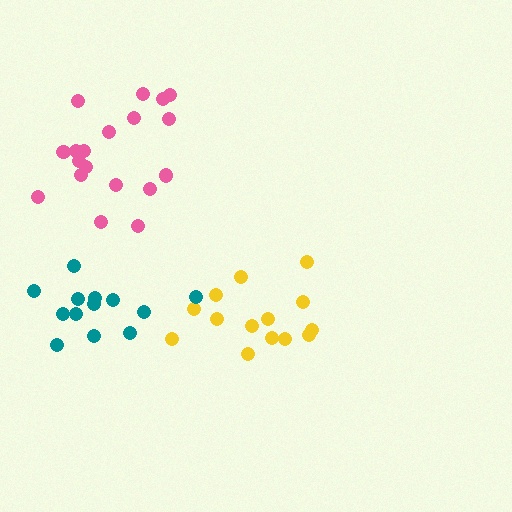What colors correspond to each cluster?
The clusters are colored: yellow, pink, teal.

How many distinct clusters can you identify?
There are 3 distinct clusters.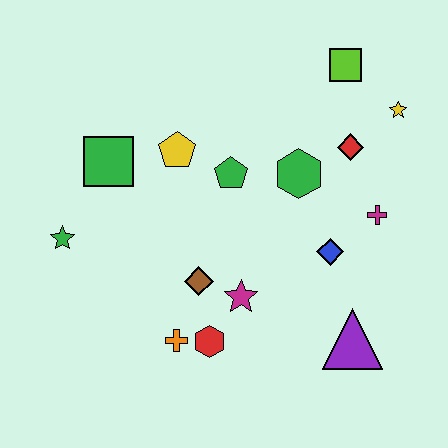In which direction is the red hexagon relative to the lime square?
The red hexagon is below the lime square.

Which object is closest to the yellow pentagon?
The green pentagon is closest to the yellow pentagon.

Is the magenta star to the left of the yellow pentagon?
No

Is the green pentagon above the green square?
No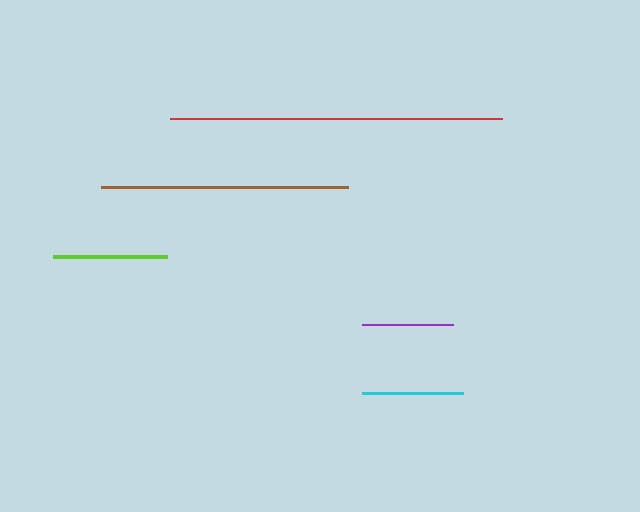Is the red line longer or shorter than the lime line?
The red line is longer than the lime line.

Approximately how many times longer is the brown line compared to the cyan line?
The brown line is approximately 2.4 times the length of the cyan line.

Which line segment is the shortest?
The purple line is the shortest at approximately 91 pixels.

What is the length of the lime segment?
The lime segment is approximately 114 pixels long.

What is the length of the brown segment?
The brown segment is approximately 247 pixels long.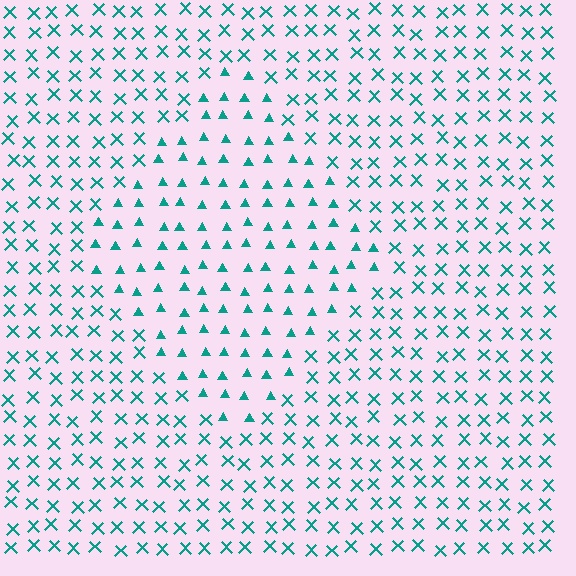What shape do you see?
I see a diamond.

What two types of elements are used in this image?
The image uses triangles inside the diamond region and X marks outside it.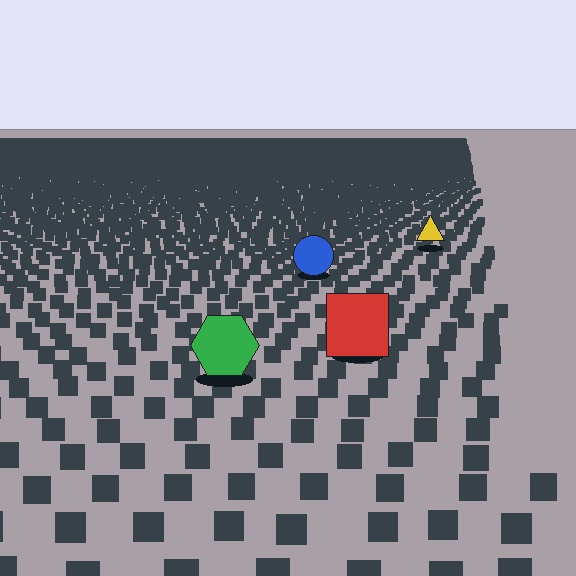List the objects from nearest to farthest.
From nearest to farthest: the green hexagon, the red square, the blue circle, the yellow triangle.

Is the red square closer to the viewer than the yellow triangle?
Yes. The red square is closer — you can tell from the texture gradient: the ground texture is coarser near it.